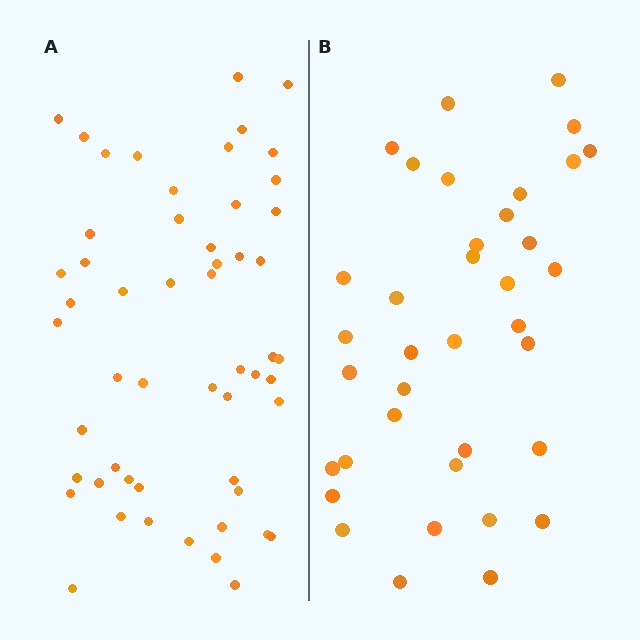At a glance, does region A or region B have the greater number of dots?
Region A (the left region) has more dots.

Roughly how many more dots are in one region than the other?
Region A has approximately 15 more dots than region B.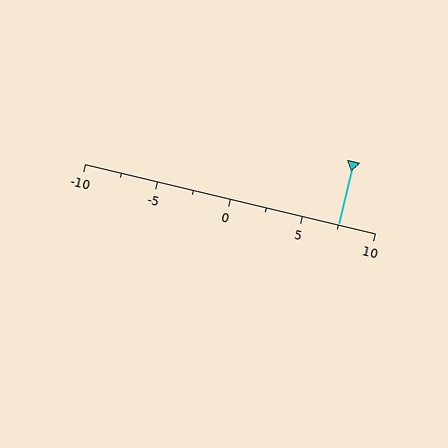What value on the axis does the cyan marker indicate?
The marker indicates approximately 7.5.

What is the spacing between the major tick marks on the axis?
The major ticks are spaced 5 apart.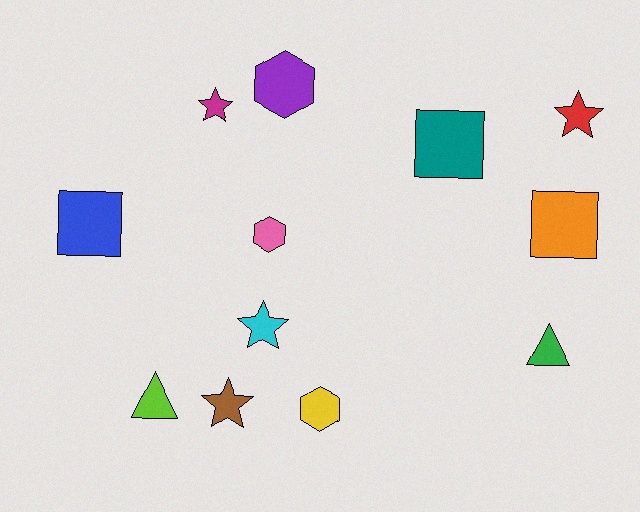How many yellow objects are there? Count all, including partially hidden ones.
There is 1 yellow object.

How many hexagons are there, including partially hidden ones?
There are 3 hexagons.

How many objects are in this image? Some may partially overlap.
There are 12 objects.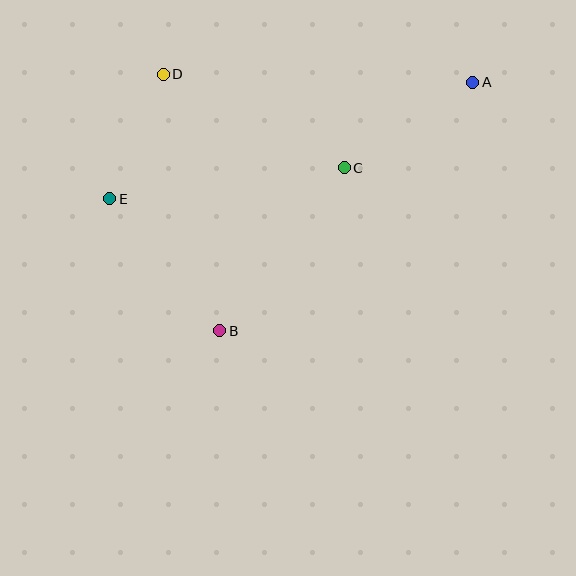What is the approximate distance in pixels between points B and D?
The distance between B and D is approximately 263 pixels.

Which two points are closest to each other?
Points D and E are closest to each other.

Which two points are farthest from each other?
Points A and E are farthest from each other.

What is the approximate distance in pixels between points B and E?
The distance between B and E is approximately 172 pixels.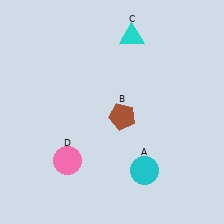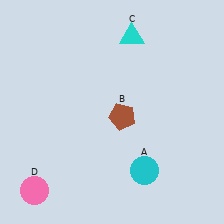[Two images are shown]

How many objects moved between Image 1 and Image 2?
1 object moved between the two images.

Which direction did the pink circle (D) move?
The pink circle (D) moved left.